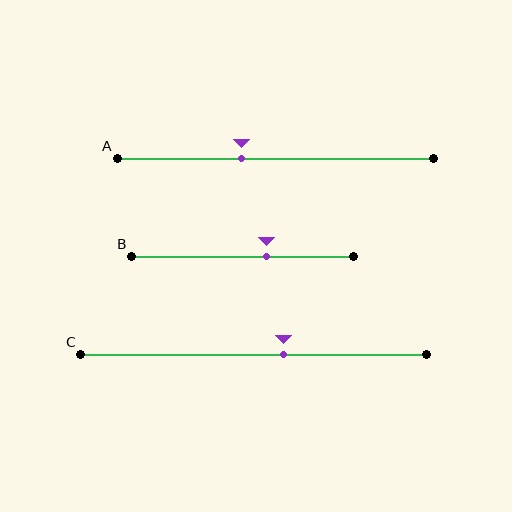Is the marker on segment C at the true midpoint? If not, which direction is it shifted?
No, the marker on segment C is shifted to the right by about 9% of the segment length.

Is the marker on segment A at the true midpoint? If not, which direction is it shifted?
No, the marker on segment A is shifted to the left by about 11% of the segment length.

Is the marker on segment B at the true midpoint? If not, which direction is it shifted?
No, the marker on segment B is shifted to the right by about 11% of the segment length.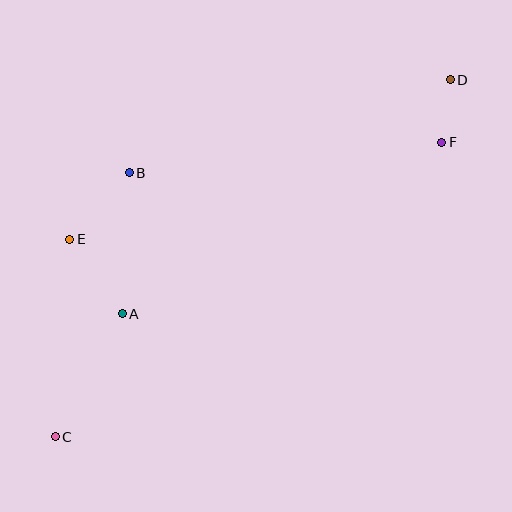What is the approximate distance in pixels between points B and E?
The distance between B and E is approximately 89 pixels.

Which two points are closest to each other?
Points D and F are closest to each other.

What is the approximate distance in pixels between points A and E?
The distance between A and E is approximately 91 pixels.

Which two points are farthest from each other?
Points C and D are farthest from each other.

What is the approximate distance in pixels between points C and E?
The distance between C and E is approximately 198 pixels.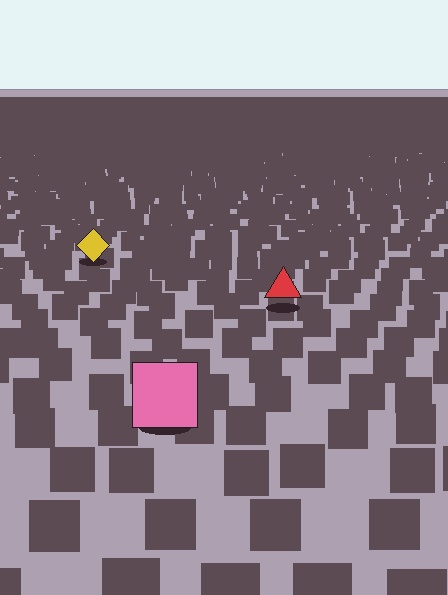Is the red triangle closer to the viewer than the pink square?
No. The pink square is closer — you can tell from the texture gradient: the ground texture is coarser near it.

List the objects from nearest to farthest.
From nearest to farthest: the pink square, the red triangle, the yellow diamond.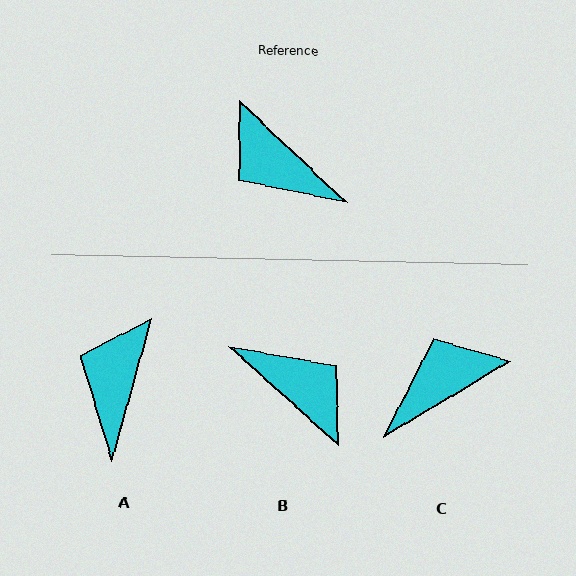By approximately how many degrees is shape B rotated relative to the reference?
Approximately 179 degrees clockwise.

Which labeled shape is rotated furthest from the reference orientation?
B, about 179 degrees away.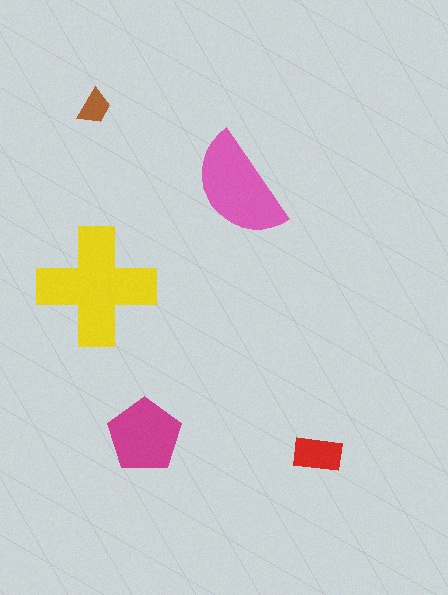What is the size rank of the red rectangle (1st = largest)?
4th.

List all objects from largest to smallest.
The yellow cross, the pink semicircle, the magenta pentagon, the red rectangle, the brown trapezoid.